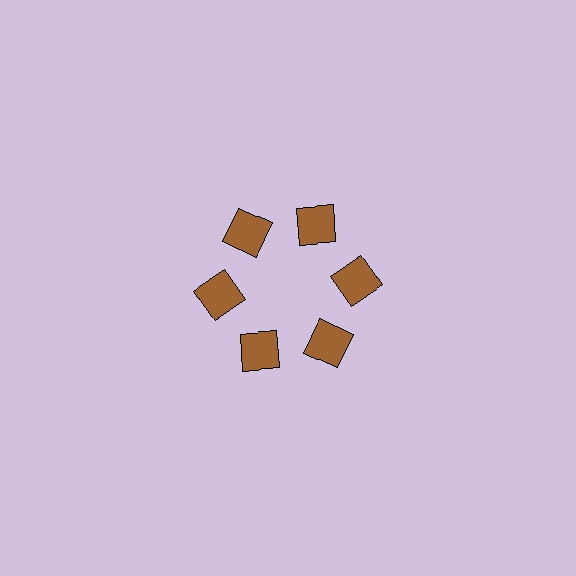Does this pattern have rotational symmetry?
Yes, this pattern has 6-fold rotational symmetry. It looks the same after rotating 60 degrees around the center.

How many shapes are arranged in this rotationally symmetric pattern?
There are 6 shapes, arranged in 6 groups of 1.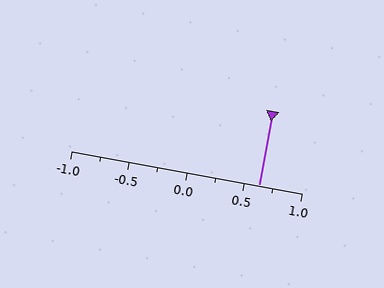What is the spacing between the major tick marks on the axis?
The major ticks are spaced 0.5 apart.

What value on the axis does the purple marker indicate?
The marker indicates approximately 0.62.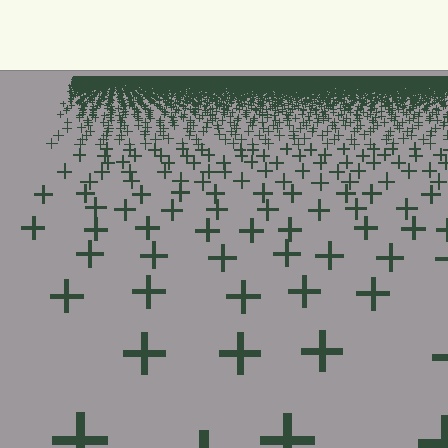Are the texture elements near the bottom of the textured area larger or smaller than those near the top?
Larger. Near the bottom, elements are closer to the viewer and appear at a bigger on-screen size.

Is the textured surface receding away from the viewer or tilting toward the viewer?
The surface is receding away from the viewer. Texture elements get smaller and denser toward the top.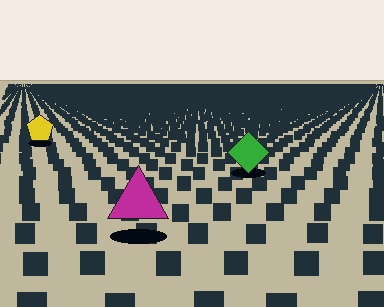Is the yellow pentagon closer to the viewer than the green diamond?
No. The green diamond is closer — you can tell from the texture gradient: the ground texture is coarser near it.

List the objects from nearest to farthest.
From nearest to farthest: the magenta triangle, the green diamond, the yellow pentagon.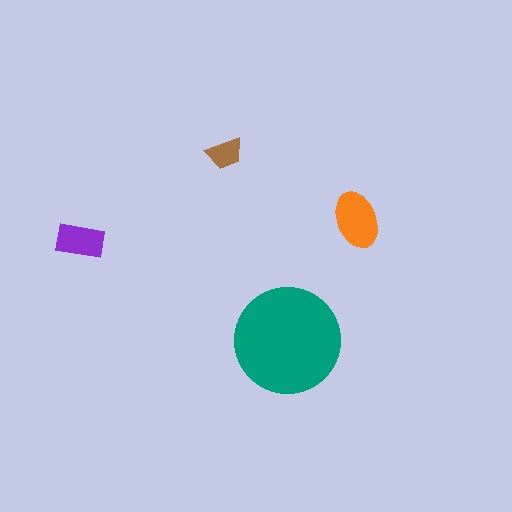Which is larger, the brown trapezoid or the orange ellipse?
The orange ellipse.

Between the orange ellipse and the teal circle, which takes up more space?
The teal circle.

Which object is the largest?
The teal circle.